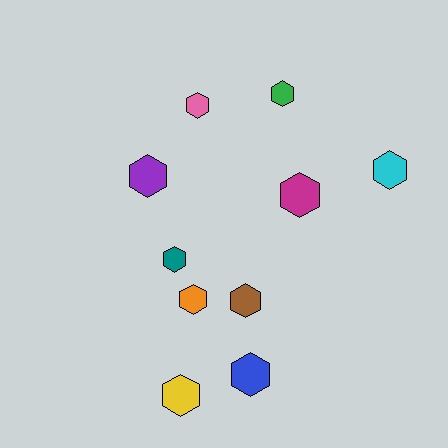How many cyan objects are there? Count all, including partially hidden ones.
There is 1 cyan object.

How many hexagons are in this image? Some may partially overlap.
There are 10 hexagons.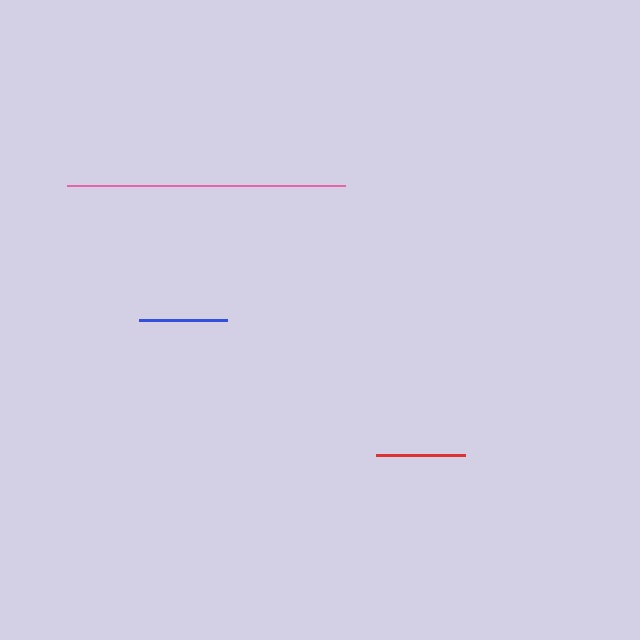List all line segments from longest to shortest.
From longest to shortest: pink, red, blue.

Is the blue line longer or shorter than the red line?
The red line is longer than the blue line.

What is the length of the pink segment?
The pink segment is approximately 278 pixels long.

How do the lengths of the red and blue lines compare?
The red and blue lines are approximately the same length.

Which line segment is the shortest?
The blue line is the shortest at approximately 88 pixels.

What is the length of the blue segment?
The blue segment is approximately 88 pixels long.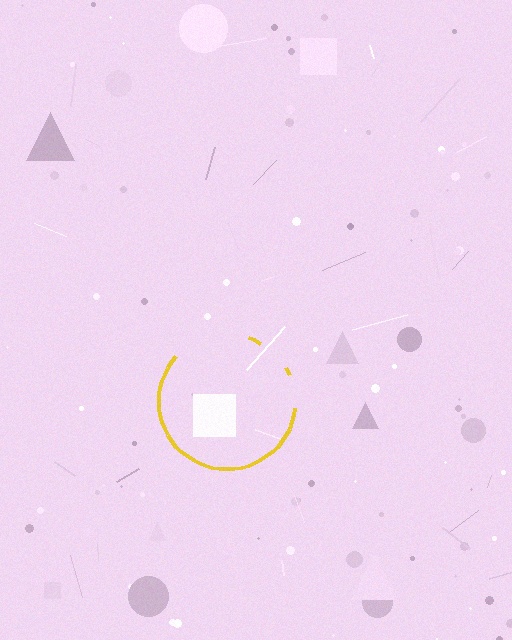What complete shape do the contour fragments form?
The contour fragments form a circle.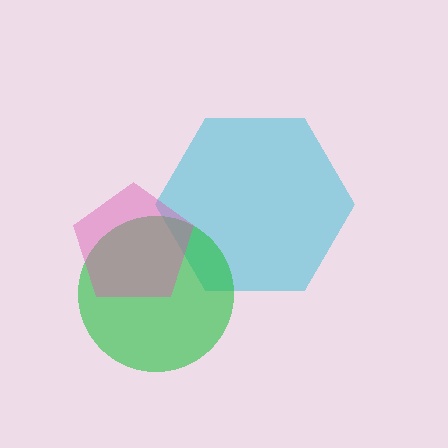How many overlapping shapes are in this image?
There are 3 overlapping shapes in the image.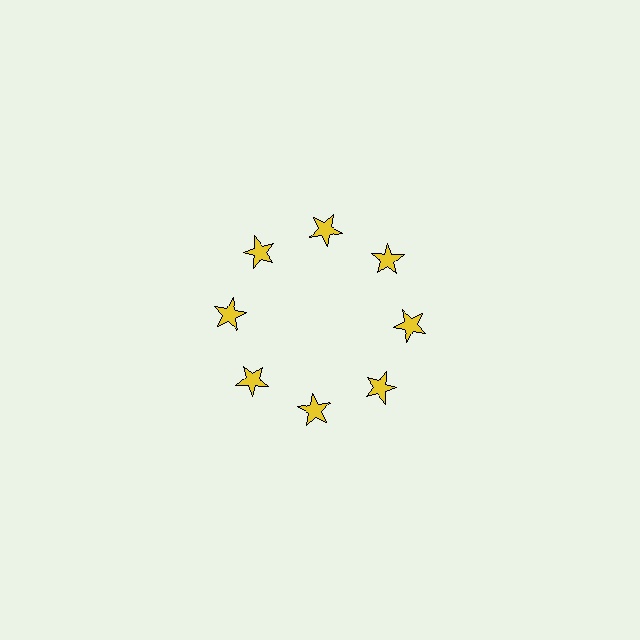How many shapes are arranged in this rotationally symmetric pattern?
There are 8 shapes, arranged in 8 groups of 1.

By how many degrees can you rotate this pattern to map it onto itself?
The pattern maps onto itself every 45 degrees of rotation.